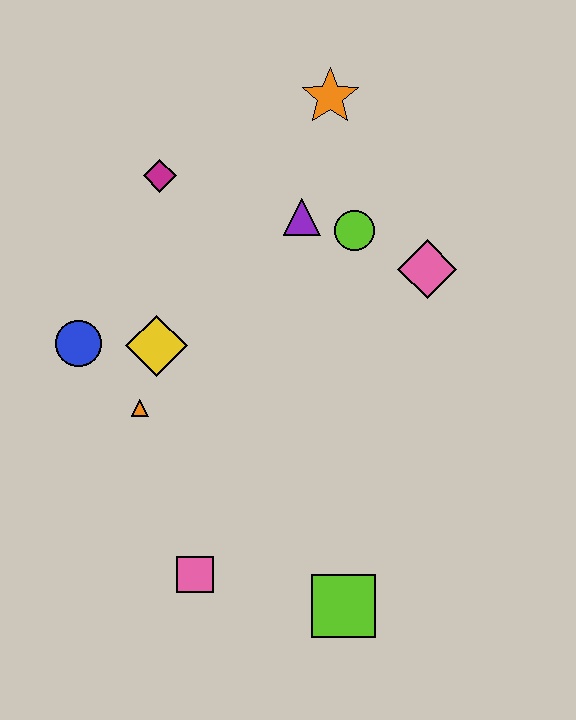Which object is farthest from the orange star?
The lime square is farthest from the orange star.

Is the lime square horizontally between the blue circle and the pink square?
No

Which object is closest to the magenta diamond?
The purple triangle is closest to the magenta diamond.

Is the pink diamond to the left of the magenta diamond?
No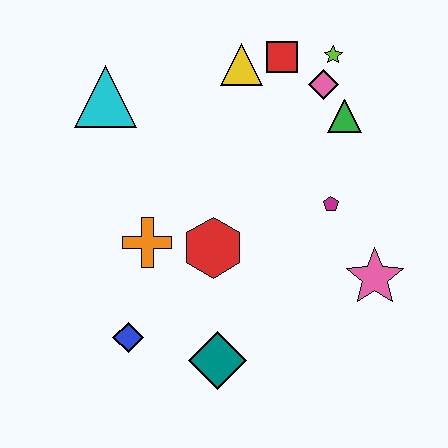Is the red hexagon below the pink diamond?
Yes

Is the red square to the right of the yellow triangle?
Yes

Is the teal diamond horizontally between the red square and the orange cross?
Yes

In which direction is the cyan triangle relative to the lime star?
The cyan triangle is to the left of the lime star.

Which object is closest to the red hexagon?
The orange cross is closest to the red hexagon.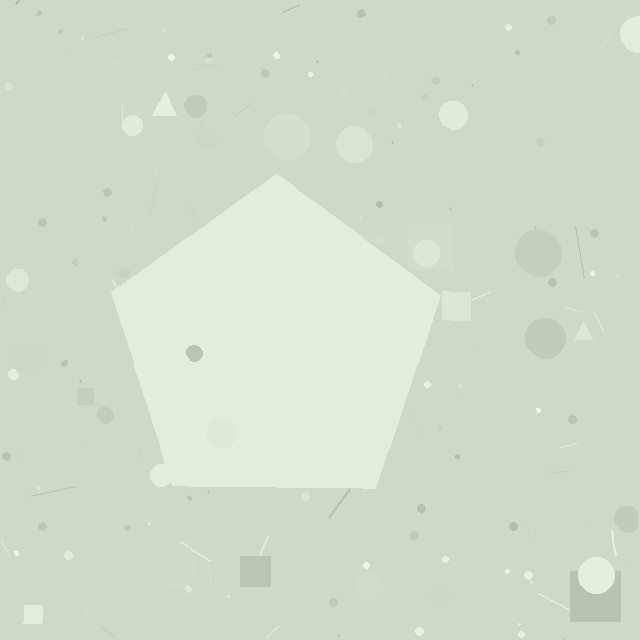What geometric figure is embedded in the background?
A pentagon is embedded in the background.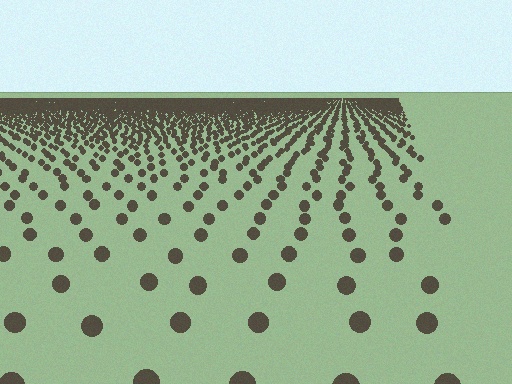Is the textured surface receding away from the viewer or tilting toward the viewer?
The surface is receding away from the viewer. Texture elements get smaller and denser toward the top.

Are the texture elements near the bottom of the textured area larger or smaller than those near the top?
Larger. Near the bottom, elements are closer to the viewer and appear at a bigger on-screen size.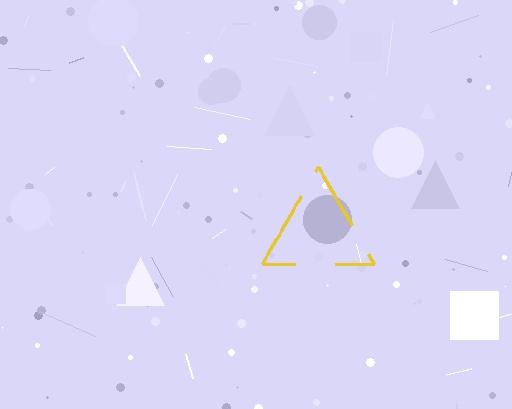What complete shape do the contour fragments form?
The contour fragments form a triangle.